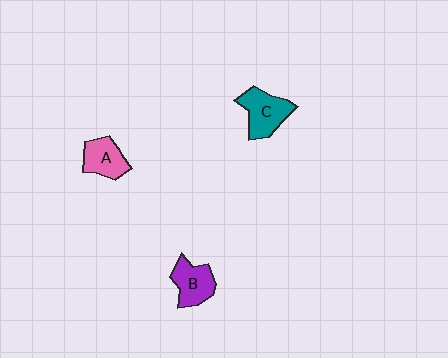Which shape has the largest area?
Shape C (teal).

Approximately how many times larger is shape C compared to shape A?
Approximately 1.2 times.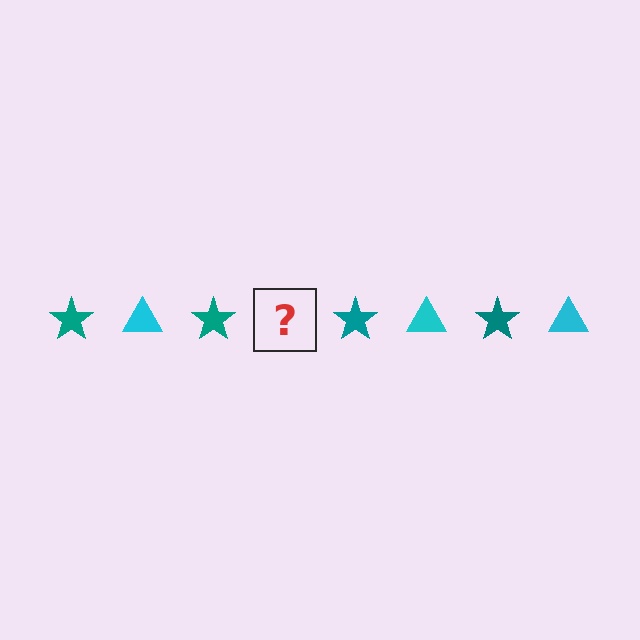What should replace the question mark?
The question mark should be replaced with a cyan triangle.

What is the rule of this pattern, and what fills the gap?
The rule is that the pattern alternates between teal star and cyan triangle. The gap should be filled with a cyan triangle.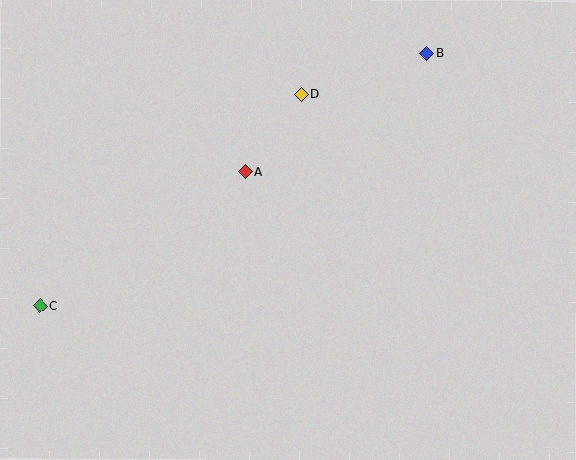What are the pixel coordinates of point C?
Point C is at (40, 306).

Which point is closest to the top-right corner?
Point B is closest to the top-right corner.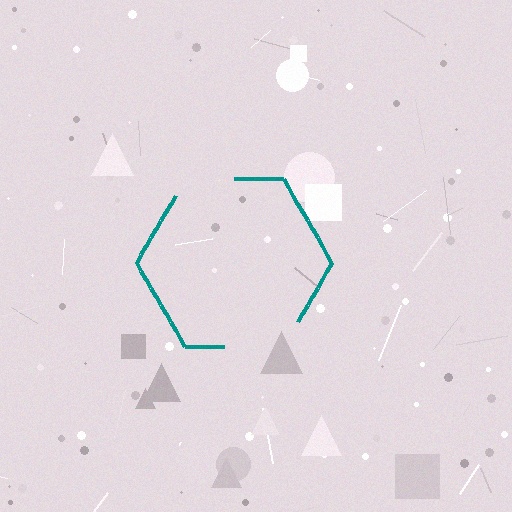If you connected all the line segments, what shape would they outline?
They would outline a hexagon.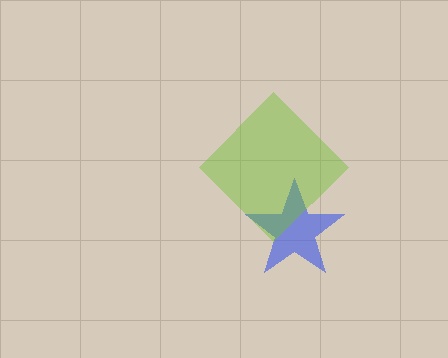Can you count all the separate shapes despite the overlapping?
Yes, there are 2 separate shapes.